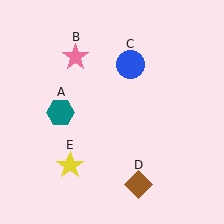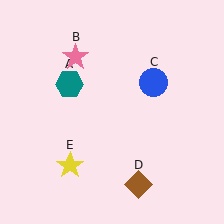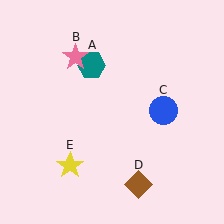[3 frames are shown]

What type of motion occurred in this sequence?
The teal hexagon (object A), blue circle (object C) rotated clockwise around the center of the scene.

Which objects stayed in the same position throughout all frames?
Pink star (object B) and brown diamond (object D) and yellow star (object E) remained stationary.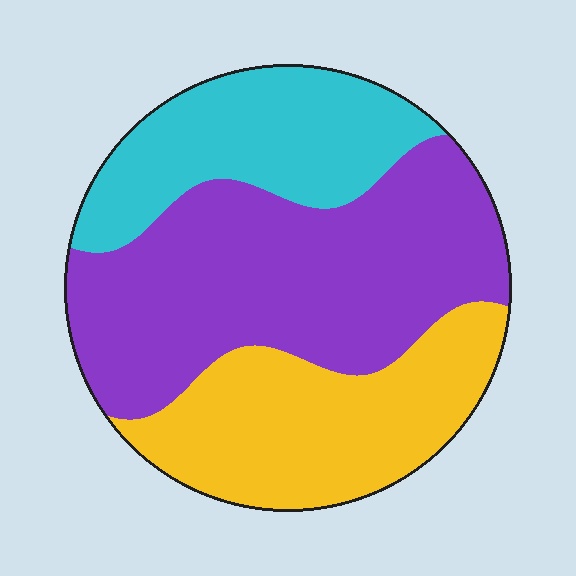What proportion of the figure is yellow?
Yellow takes up between a quarter and a half of the figure.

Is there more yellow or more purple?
Purple.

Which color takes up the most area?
Purple, at roughly 45%.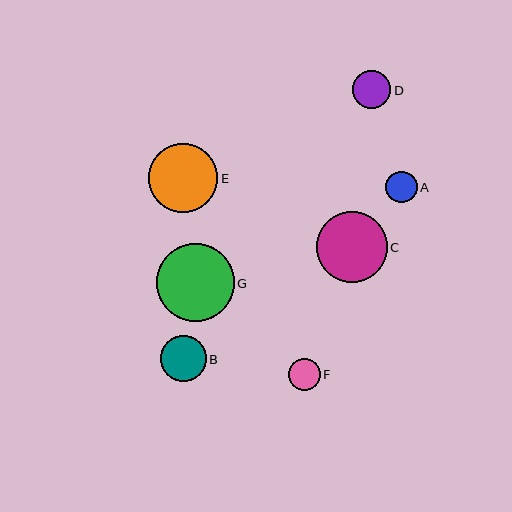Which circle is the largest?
Circle G is the largest with a size of approximately 78 pixels.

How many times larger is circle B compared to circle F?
Circle B is approximately 1.5 times the size of circle F.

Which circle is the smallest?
Circle A is the smallest with a size of approximately 31 pixels.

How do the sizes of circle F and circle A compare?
Circle F and circle A are approximately the same size.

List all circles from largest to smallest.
From largest to smallest: G, C, E, B, D, F, A.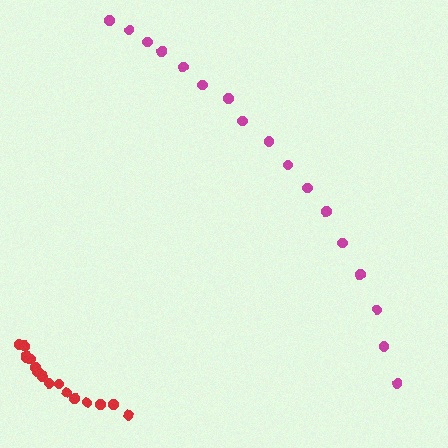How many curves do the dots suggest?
There are 2 distinct paths.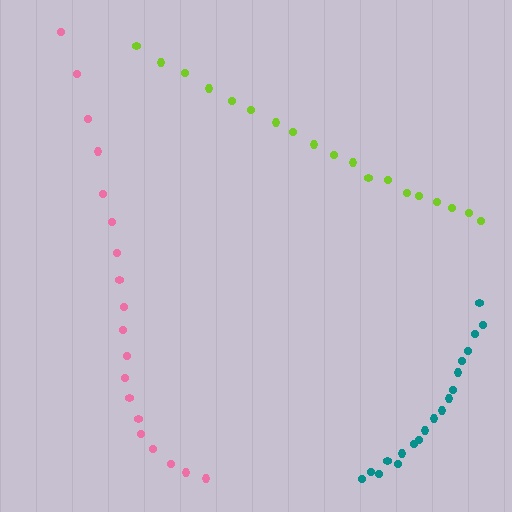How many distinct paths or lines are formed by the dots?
There are 3 distinct paths.